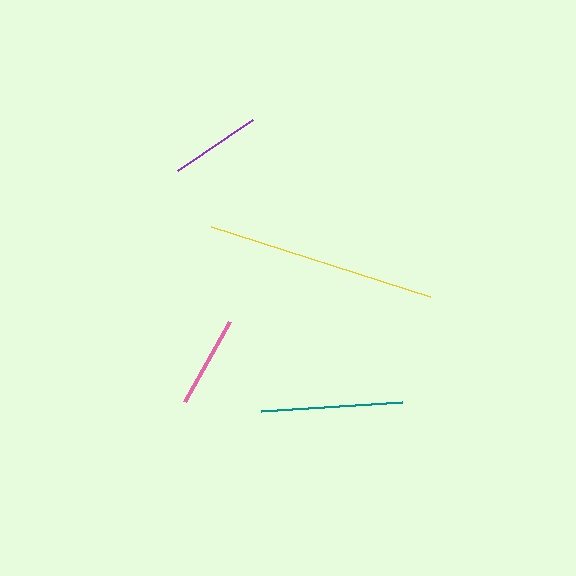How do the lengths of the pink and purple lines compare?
The pink and purple lines are approximately the same length.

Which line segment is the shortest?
The purple line is the shortest at approximately 91 pixels.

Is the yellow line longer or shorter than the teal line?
The yellow line is longer than the teal line.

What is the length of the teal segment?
The teal segment is approximately 140 pixels long.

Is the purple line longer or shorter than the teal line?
The teal line is longer than the purple line.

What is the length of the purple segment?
The purple segment is approximately 91 pixels long.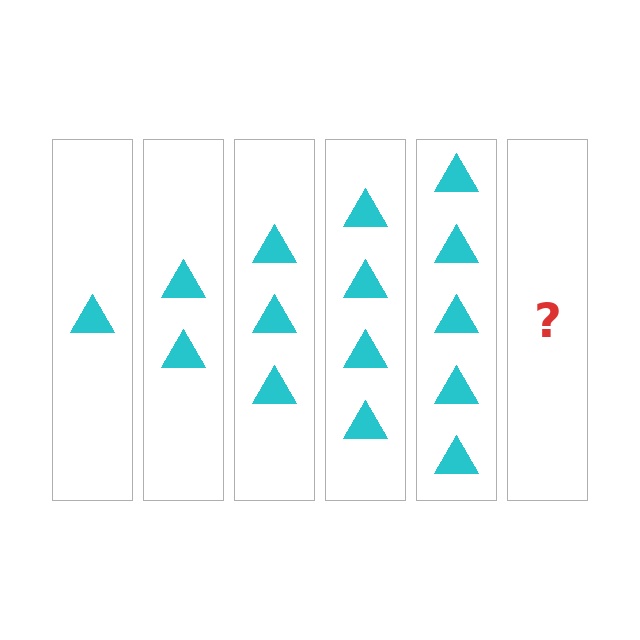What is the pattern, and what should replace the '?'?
The pattern is that each step adds one more triangle. The '?' should be 6 triangles.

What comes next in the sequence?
The next element should be 6 triangles.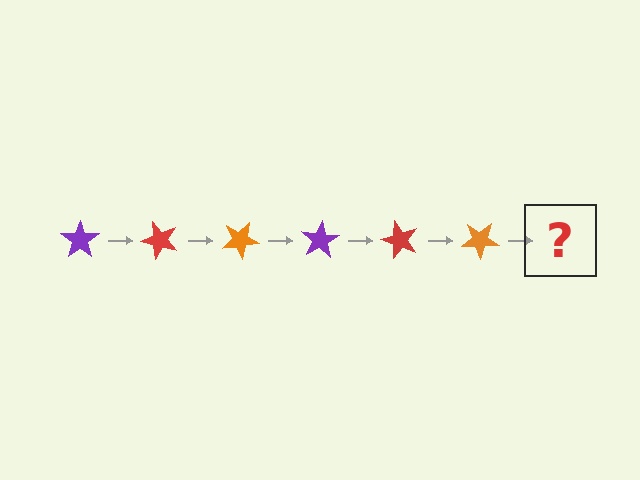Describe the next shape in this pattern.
It should be a purple star, rotated 300 degrees from the start.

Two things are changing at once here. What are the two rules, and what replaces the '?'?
The two rules are that it rotates 50 degrees each step and the color cycles through purple, red, and orange. The '?' should be a purple star, rotated 300 degrees from the start.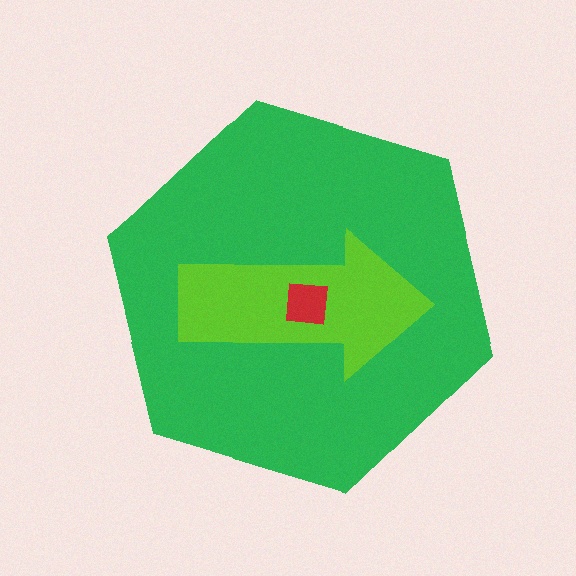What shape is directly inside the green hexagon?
The lime arrow.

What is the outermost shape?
The green hexagon.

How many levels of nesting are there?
3.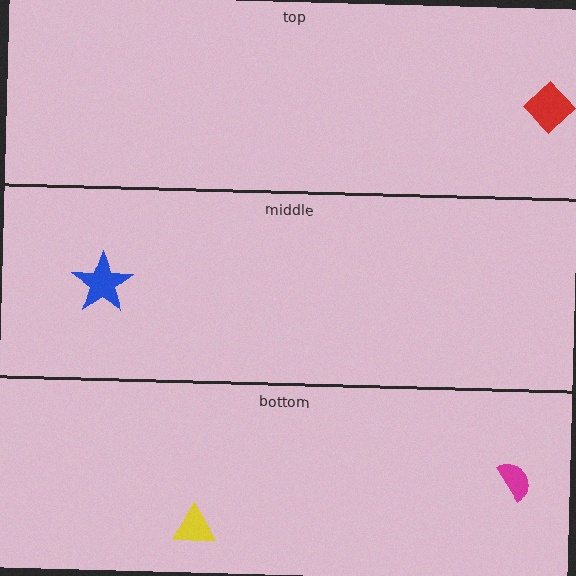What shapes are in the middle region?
The blue star.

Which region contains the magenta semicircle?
The bottom region.